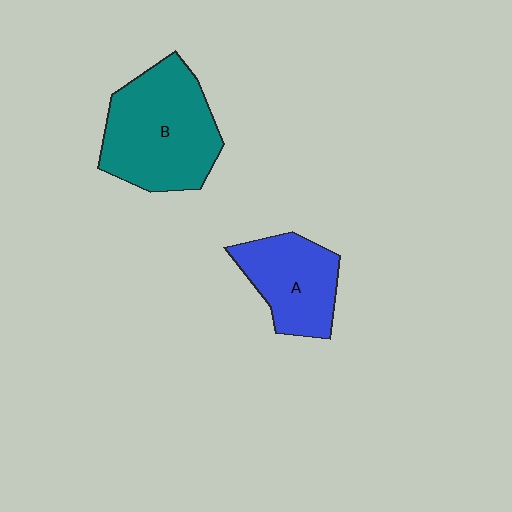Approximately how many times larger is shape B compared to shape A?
Approximately 1.5 times.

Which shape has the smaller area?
Shape A (blue).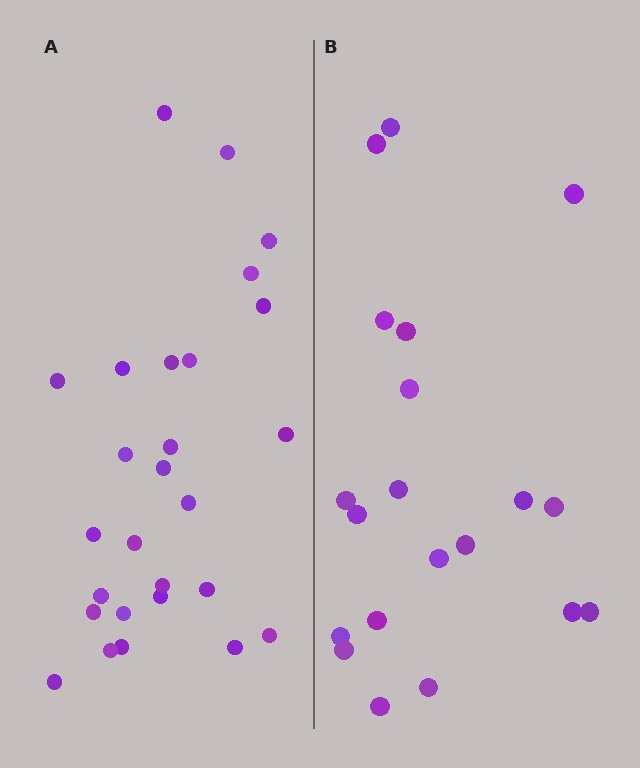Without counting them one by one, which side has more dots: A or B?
Region A (the left region) has more dots.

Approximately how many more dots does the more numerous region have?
Region A has roughly 8 or so more dots than region B.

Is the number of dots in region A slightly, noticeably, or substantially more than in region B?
Region A has noticeably more, but not dramatically so. The ratio is roughly 1.4 to 1.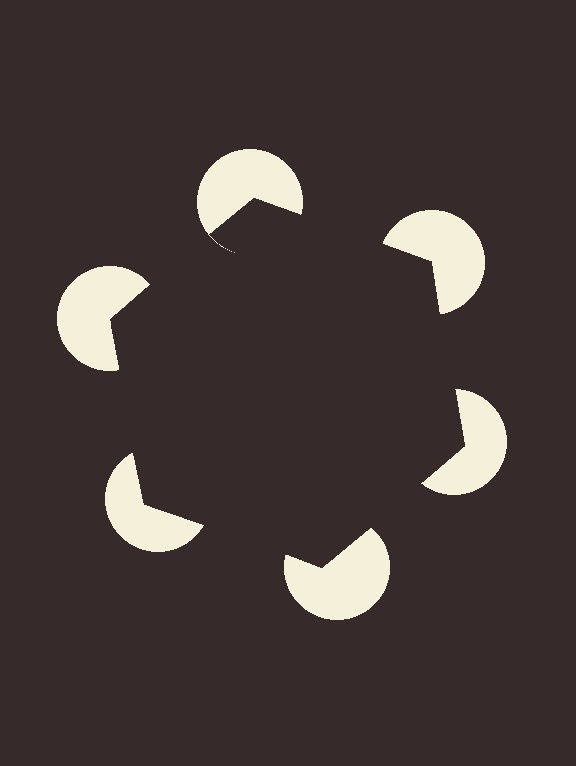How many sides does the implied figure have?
6 sides.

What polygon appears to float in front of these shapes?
An illusory hexagon — its edges are inferred from the aligned wedge cuts in the pac-man discs, not physically drawn.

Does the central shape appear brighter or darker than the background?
It typically appears slightly darker than the background, even though no actual brightness change is drawn.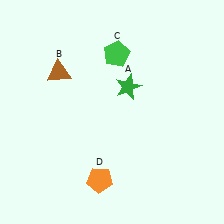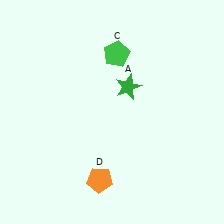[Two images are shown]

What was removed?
The brown triangle (B) was removed in Image 2.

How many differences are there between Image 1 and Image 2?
There is 1 difference between the two images.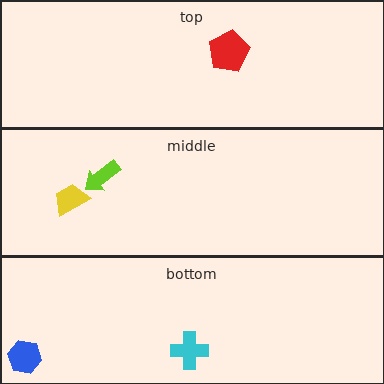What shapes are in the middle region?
The yellow trapezoid, the lime arrow.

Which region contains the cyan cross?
The bottom region.